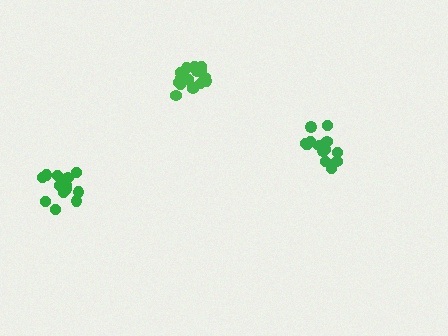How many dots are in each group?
Group 1: 17 dots, Group 2: 14 dots, Group 3: 14 dots (45 total).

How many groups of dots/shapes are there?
There are 3 groups.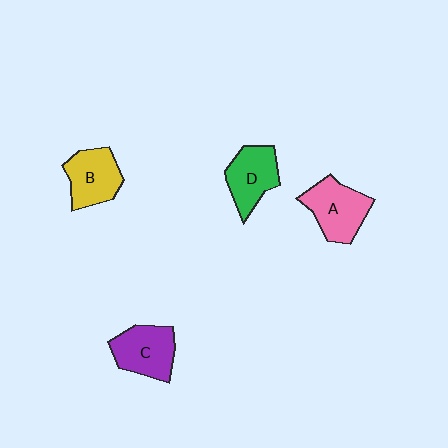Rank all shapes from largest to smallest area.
From largest to smallest: A (pink), C (purple), B (yellow), D (green).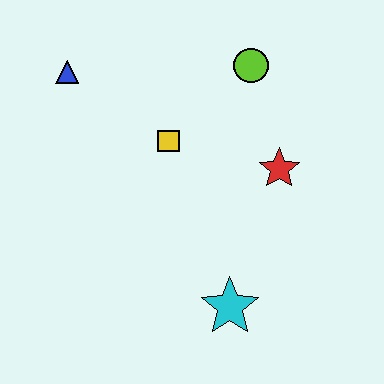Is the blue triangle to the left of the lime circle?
Yes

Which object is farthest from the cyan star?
The blue triangle is farthest from the cyan star.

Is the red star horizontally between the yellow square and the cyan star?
No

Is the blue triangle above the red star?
Yes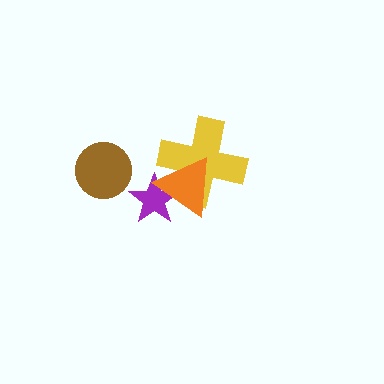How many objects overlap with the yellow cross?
2 objects overlap with the yellow cross.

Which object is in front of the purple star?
The orange triangle is in front of the purple star.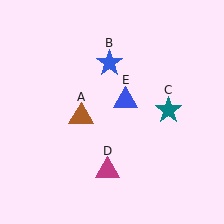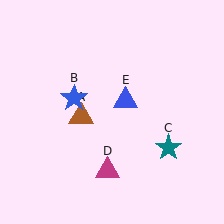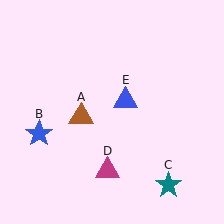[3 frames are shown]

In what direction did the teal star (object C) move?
The teal star (object C) moved down.